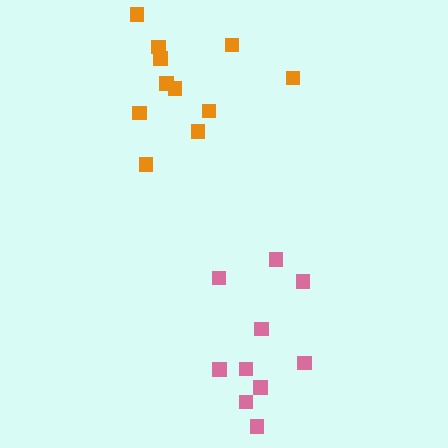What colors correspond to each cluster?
The clusters are colored: orange, pink.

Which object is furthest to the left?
The orange cluster is leftmost.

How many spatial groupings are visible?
There are 2 spatial groupings.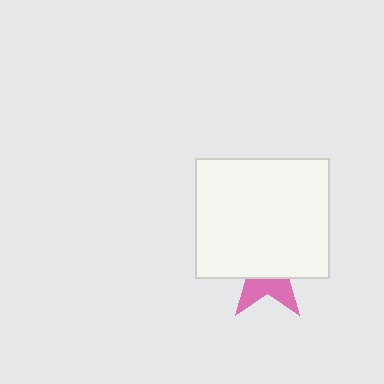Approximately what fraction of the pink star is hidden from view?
Roughly 65% of the pink star is hidden behind the white rectangle.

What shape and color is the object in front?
The object in front is a white rectangle.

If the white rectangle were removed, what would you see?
You would see the complete pink star.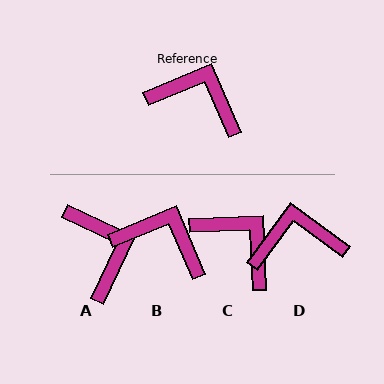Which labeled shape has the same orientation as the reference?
B.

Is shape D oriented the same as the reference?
No, it is off by about 31 degrees.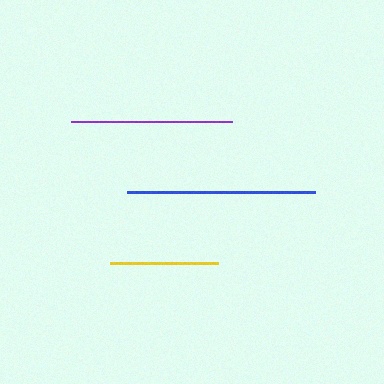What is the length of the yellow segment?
The yellow segment is approximately 108 pixels long.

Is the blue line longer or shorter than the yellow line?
The blue line is longer than the yellow line.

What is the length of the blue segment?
The blue segment is approximately 188 pixels long.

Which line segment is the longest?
The blue line is the longest at approximately 188 pixels.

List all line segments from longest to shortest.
From longest to shortest: blue, purple, yellow.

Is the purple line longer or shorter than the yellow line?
The purple line is longer than the yellow line.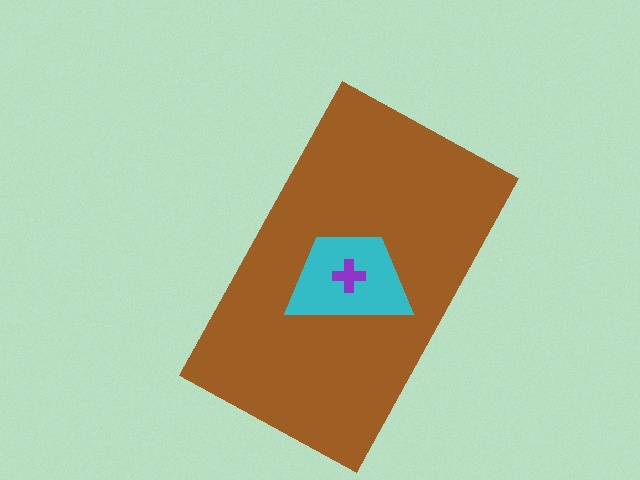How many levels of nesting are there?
3.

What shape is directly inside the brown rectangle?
The cyan trapezoid.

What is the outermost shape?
The brown rectangle.